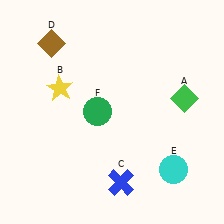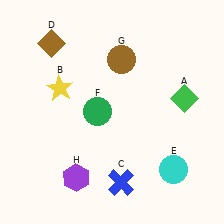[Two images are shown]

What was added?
A brown circle (G), a purple hexagon (H) were added in Image 2.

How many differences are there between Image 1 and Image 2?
There are 2 differences between the two images.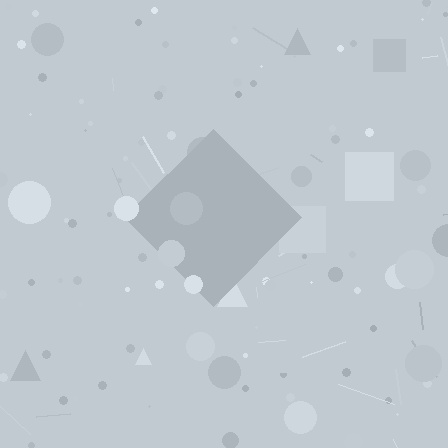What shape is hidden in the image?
A diamond is hidden in the image.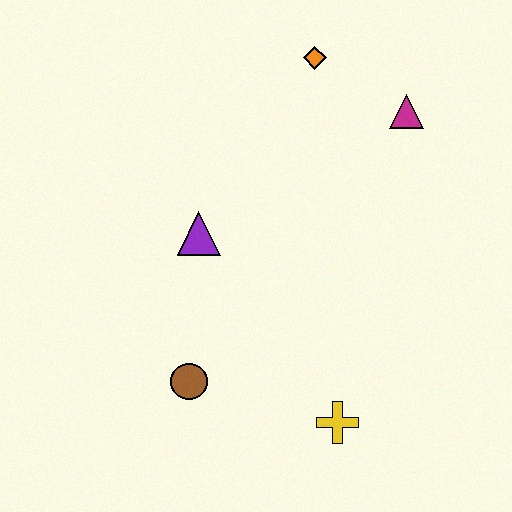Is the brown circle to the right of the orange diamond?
No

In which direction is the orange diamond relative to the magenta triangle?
The orange diamond is to the left of the magenta triangle.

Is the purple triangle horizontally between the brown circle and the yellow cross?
Yes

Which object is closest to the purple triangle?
The brown circle is closest to the purple triangle.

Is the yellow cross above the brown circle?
No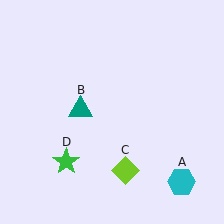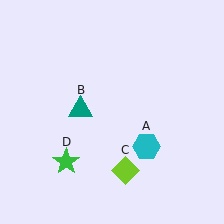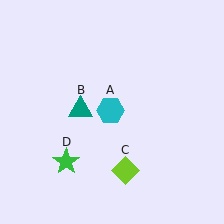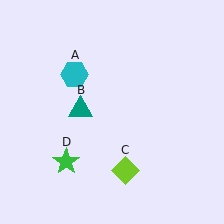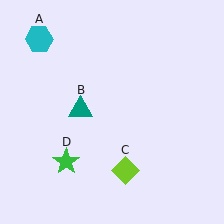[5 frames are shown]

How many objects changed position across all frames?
1 object changed position: cyan hexagon (object A).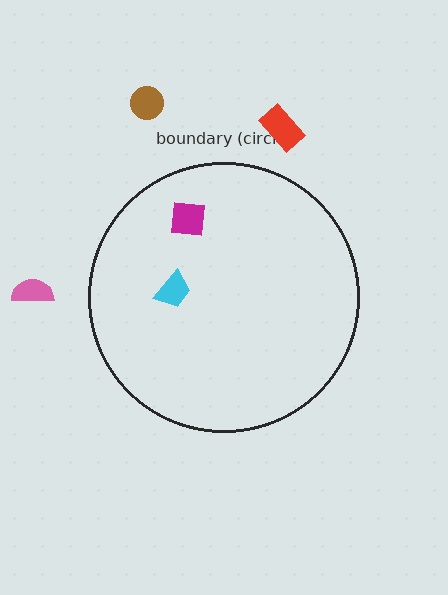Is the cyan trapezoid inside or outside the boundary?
Inside.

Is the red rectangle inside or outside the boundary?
Outside.